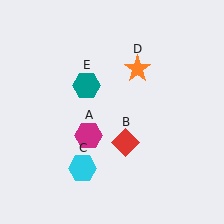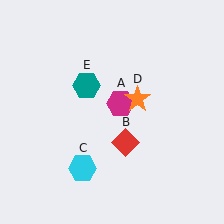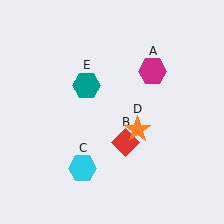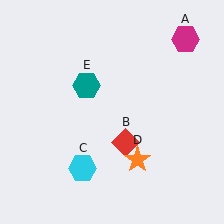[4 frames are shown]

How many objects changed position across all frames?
2 objects changed position: magenta hexagon (object A), orange star (object D).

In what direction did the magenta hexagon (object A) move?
The magenta hexagon (object A) moved up and to the right.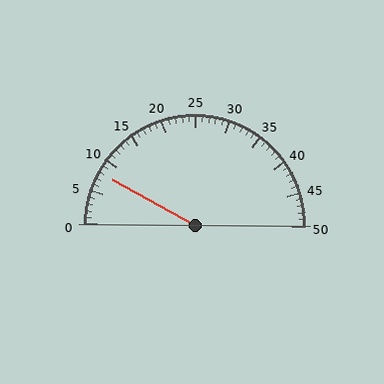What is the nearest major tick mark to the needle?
The nearest major tick mark is 10.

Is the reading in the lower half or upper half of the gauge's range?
The reading is in the lower half of the range (0 to 50).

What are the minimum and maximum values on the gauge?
The gauge ranges from 0 to 50.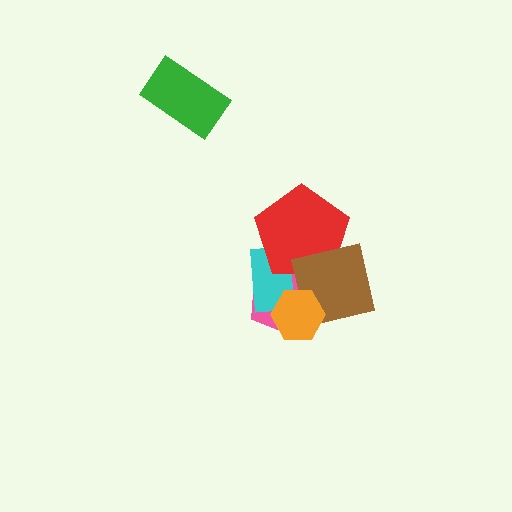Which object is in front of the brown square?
The orange hexagon is in front of the brown square.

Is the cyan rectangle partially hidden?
Yes, it is partially covered by another shape.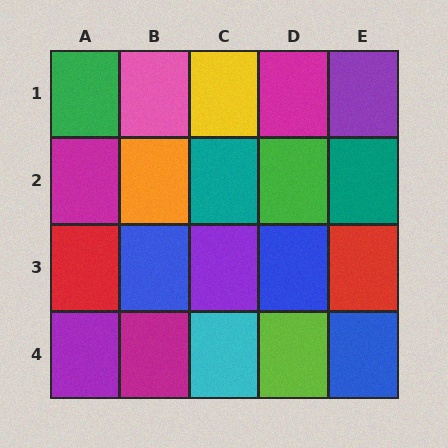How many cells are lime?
1 cell is lime.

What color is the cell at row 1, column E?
Purple.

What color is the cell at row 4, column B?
Magenta.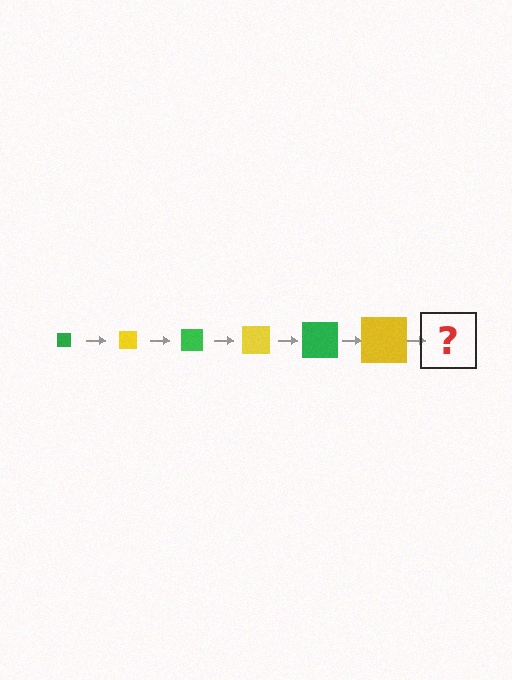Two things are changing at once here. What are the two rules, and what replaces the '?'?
The two rules are that the square grows larger each step and the color cycles through green and yellow. The '?' should be a green square, larger than the previous one.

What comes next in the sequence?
The next element should be a green square, larger than the previous one.